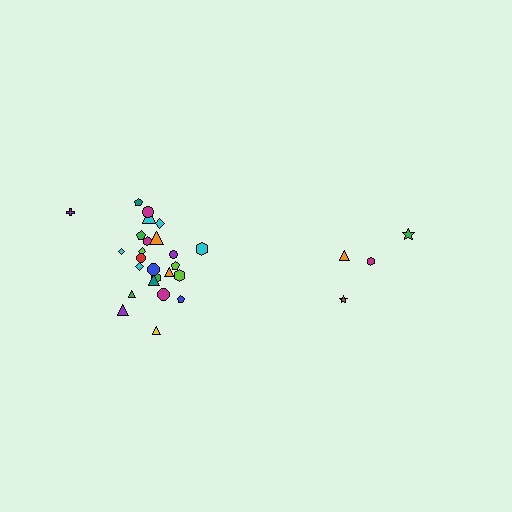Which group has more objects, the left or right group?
The left group.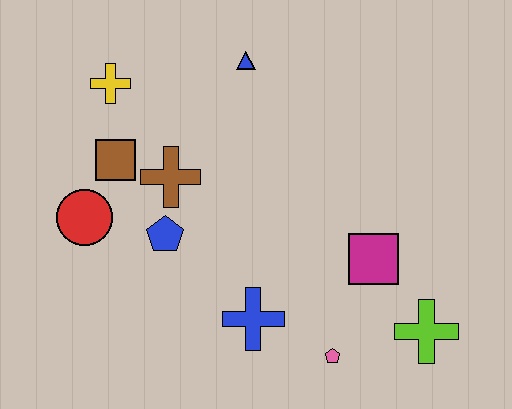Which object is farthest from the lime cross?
The yellow cross is farthest from the lime cross.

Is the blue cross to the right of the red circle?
Yes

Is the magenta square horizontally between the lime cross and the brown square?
Yes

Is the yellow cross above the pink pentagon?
Yes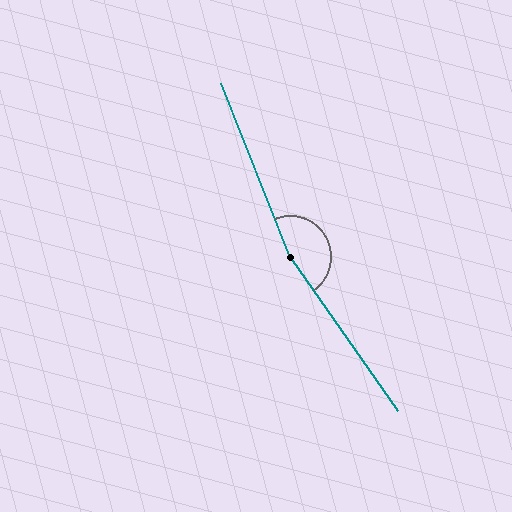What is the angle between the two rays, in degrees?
Approximately 167 degrees.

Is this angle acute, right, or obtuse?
It is obtuse.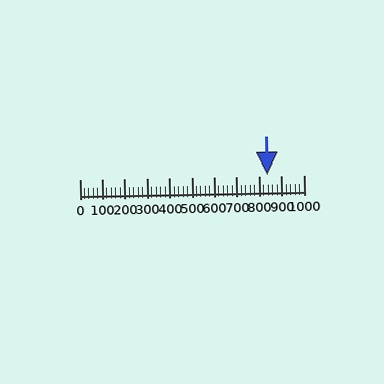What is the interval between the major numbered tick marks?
The major tick marks are spaced 100 units apart.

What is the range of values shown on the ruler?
The ruler shows values from 0 to 1000.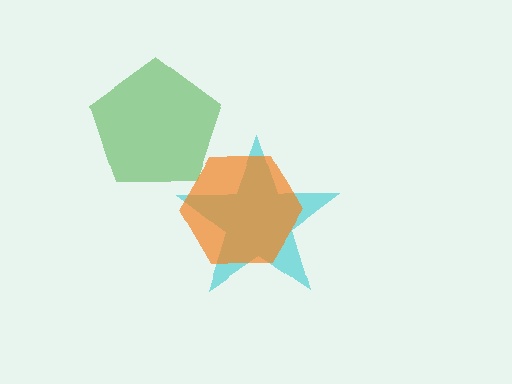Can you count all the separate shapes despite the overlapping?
Yes, there are 3 separate shapes.